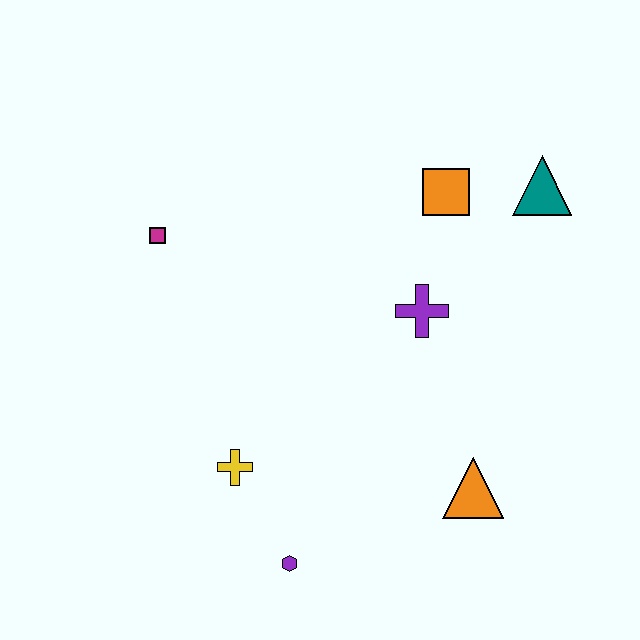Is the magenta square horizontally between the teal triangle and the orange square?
No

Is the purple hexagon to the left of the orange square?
Yes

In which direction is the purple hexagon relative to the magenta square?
The purple hexagon is below the magenta square.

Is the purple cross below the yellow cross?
No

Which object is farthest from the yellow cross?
The teal triangle is farthest from the yellow cross.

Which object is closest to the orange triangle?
The purple cross is closest to the orange triangle.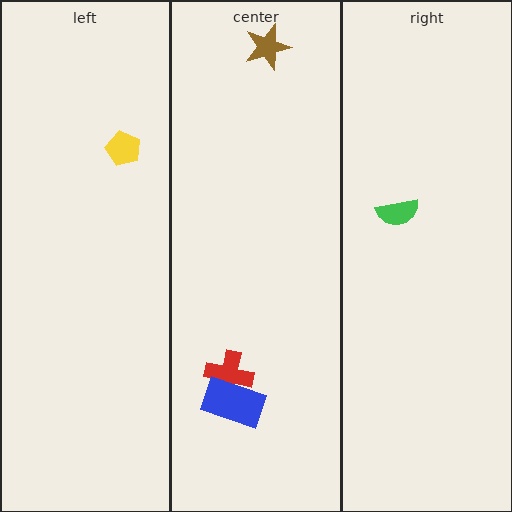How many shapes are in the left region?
1.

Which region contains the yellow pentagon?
The left region.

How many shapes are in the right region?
1.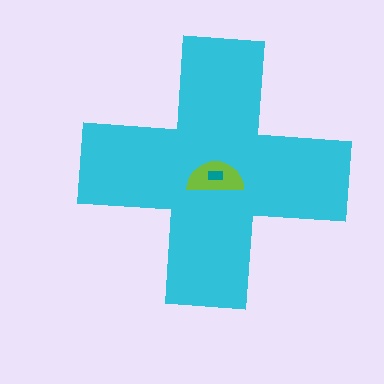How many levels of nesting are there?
3.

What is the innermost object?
The teal rectangle.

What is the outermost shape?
The cyan cross.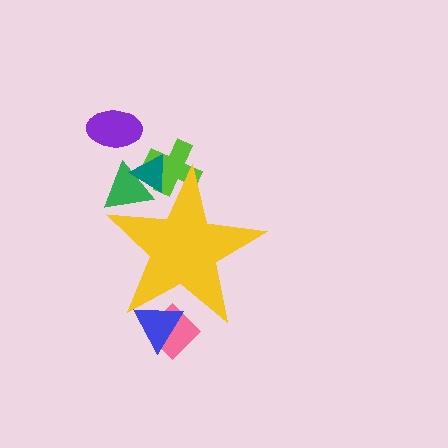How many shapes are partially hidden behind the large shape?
5 shapes are partially hidden.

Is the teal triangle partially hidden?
Yes, the teal triangle is partially hidden behind the yellow star.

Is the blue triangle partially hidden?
Yes, the blue triangle is partially hidden behind the yellow star.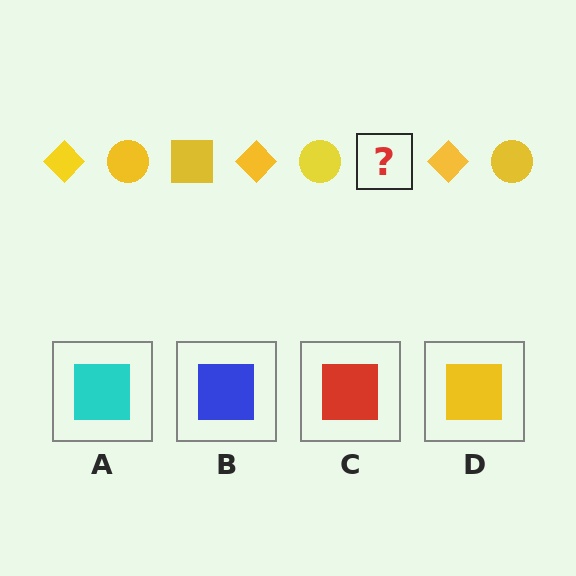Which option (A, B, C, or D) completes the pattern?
D.